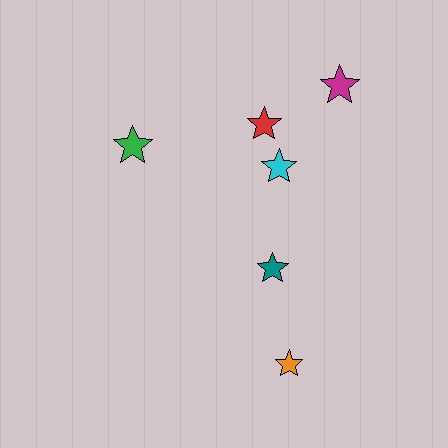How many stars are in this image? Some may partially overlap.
There are 6 stars.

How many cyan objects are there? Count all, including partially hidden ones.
There is 1 cyan object.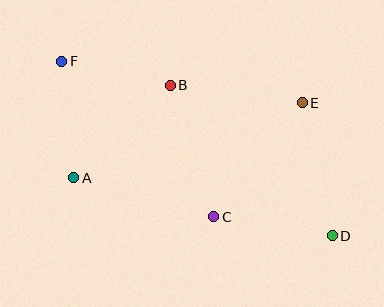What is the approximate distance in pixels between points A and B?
The distance between A and B is approximately 134 pixels.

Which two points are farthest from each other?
Points D and F are farthest from each other.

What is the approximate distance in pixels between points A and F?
The distance between A and F is approximately 117 pixels.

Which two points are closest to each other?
Points B and F are closest to each other.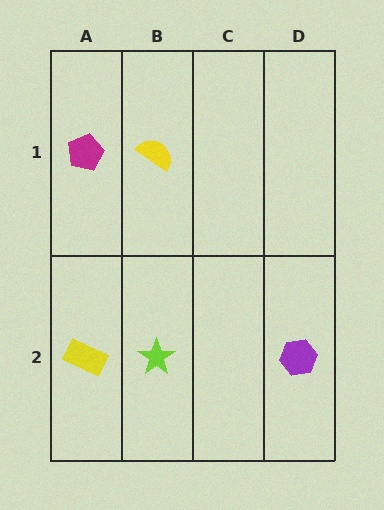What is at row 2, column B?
A lime star.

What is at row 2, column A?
A yellow rectangle.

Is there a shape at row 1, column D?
No, that cell is empty.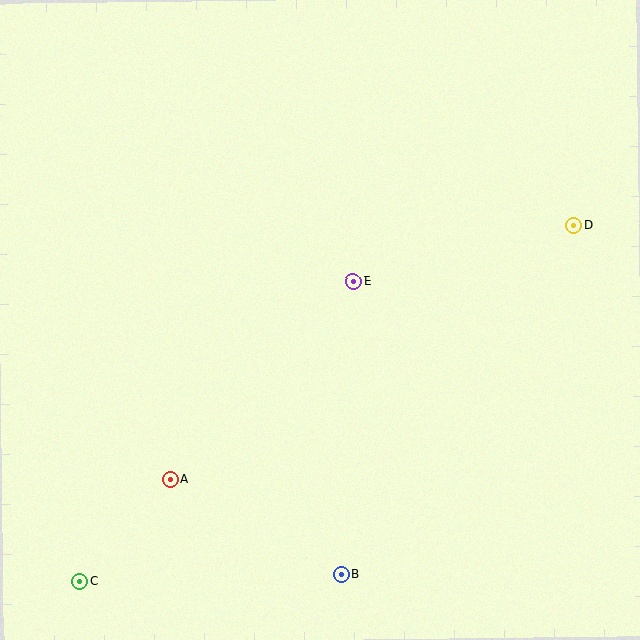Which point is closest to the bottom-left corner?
Point C is closest to the bottom-left corner.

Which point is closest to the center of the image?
Point E at (353, 281) is closest to the center.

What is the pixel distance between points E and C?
The distance between E and C is 406 pixels.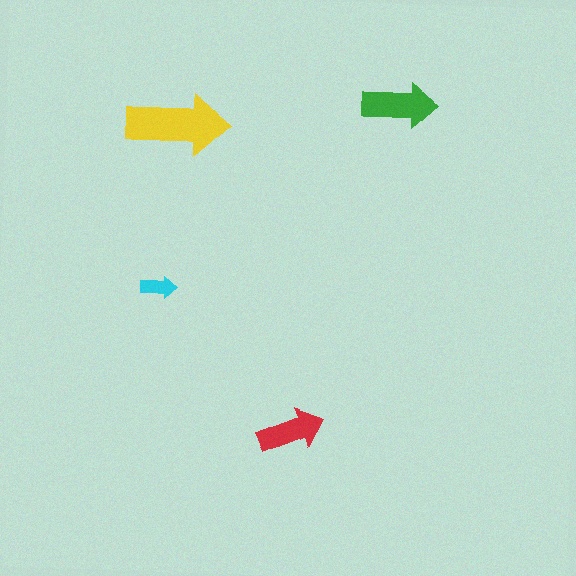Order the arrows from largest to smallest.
the yellow one, the green one, the red one, the cyan one.